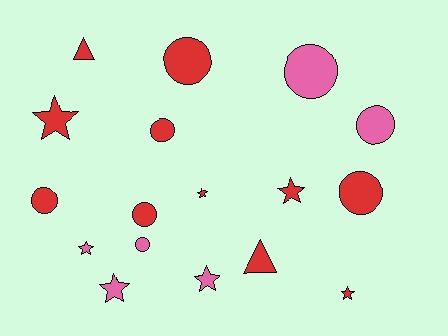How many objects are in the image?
There are 17 objects.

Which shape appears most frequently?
Circle, with 8 objects.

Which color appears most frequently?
Red, with 11 objects.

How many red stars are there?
There are 4 red stars.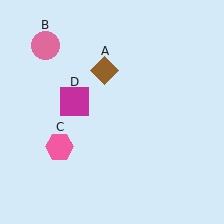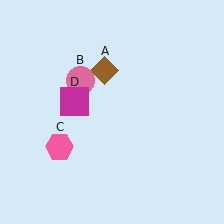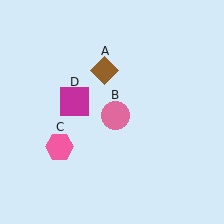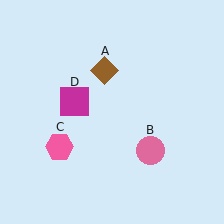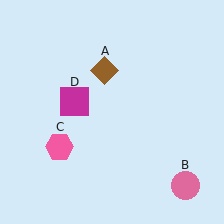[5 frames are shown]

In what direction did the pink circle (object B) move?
The pink circle (object B) moved down and to the right.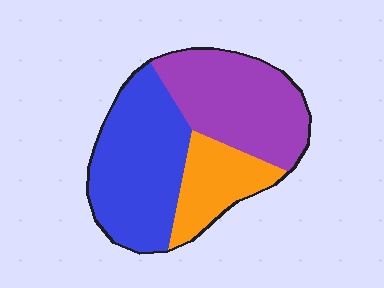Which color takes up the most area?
Blue, at roughly 40%.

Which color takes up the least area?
Orange, at roughly 20%.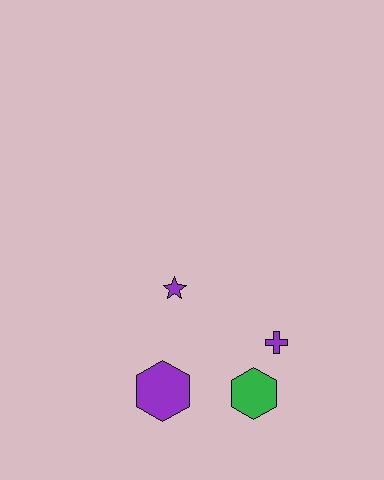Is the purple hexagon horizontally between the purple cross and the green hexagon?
No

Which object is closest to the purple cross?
The green hexagon is closest to the purple cross.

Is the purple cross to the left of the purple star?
No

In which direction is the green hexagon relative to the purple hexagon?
The green hexagon is to the right of the purple hexagon.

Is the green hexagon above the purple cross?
No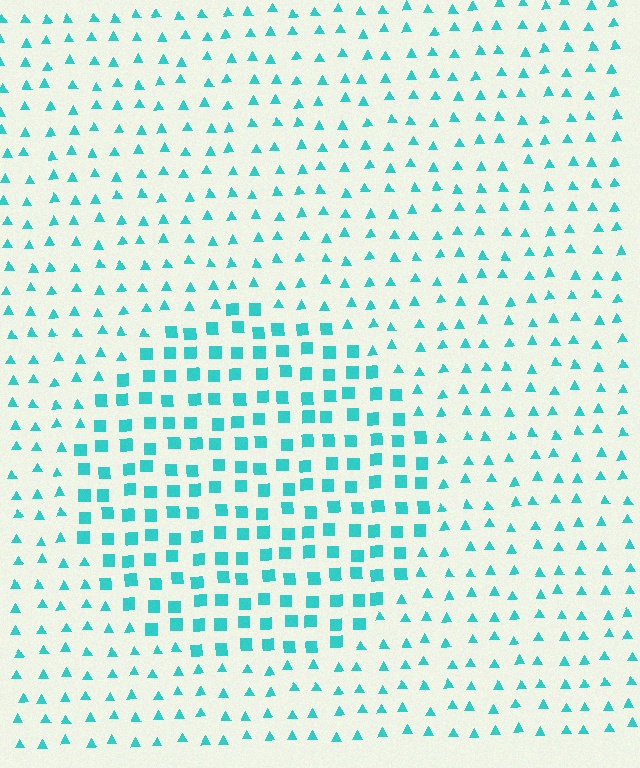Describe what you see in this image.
The image is filled with small cyan elements arranged in a uniform grid. A circle-shaped region contains squares, while the surrounding area contains triangles. The boundary is defined purely by the change in element shape.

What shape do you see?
I see a circle.